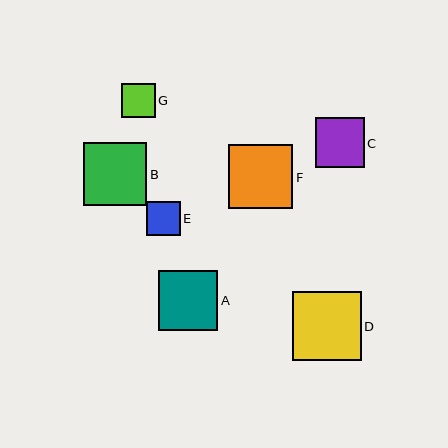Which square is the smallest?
Square E is the smallest with a size of approximately 34 pixels.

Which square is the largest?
Square D is the largest with a size of approximately 69 pixels.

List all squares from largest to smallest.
From largest to smallest: D, F, B, A, C, G, E.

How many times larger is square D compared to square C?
Square D is approximately 1.4 times the size of square C.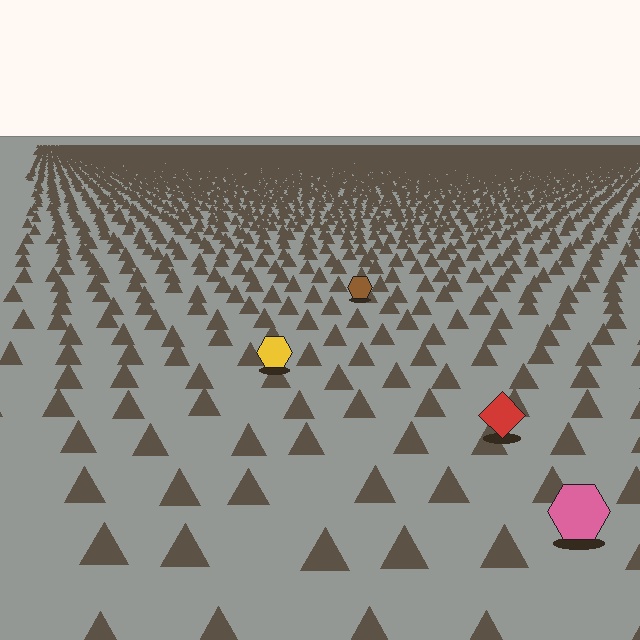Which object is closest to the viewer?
The pink hexagon is closest. The texture marks near it are larger and more spread out.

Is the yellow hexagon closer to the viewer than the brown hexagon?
Yes. The yellow hexagon is closer — you can tell from the texture gradient: the ground texture is coarser near it.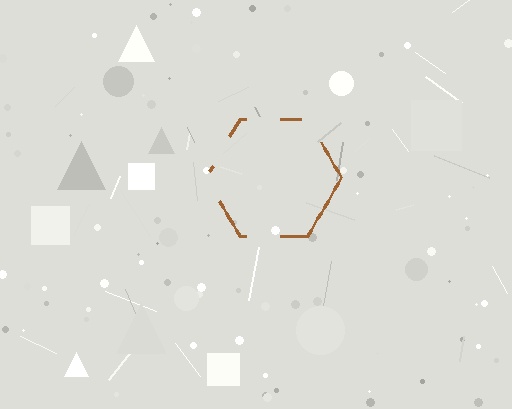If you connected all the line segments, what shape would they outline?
They would outline a hexagon.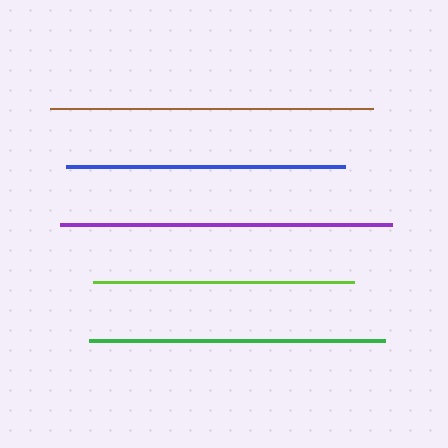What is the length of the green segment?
The green segment is approximately 296 pixels long.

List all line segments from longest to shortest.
From longest to shortest: purple, brown, green, blue, lime.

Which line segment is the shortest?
The lime line is the shortest at approximately 260 pixels.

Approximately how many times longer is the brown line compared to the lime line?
The brown line is approximately 1.2 times the length of the lime line.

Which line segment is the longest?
The purple line is the longest at approximately 331 pixels.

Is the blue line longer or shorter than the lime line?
The blue line is longer than the lime line.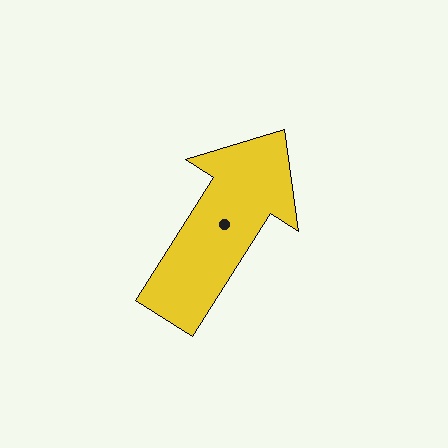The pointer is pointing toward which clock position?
Roughly 1 o'clock.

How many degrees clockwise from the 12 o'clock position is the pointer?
Approximately 33 degrees.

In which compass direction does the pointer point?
Northeast.